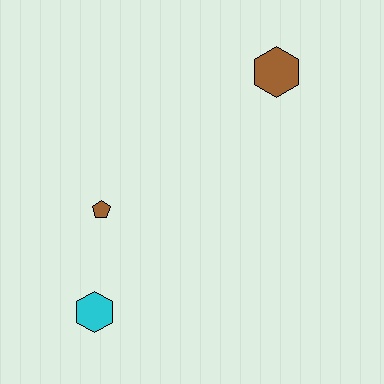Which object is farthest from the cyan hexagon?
The brown hexagon is farthest from the cyan hexagon.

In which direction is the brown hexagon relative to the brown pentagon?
The brown hexagon is to the right of the brown pentagon.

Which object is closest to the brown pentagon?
The cyan hexagon is closest to the brown pentagon.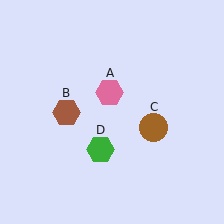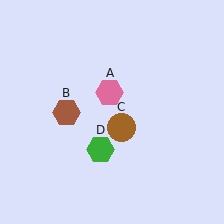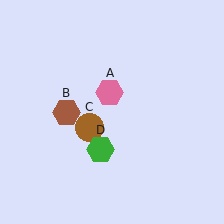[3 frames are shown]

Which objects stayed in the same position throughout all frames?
Pink hexagon (object A) and brown hexagon (object B) and green hexagon (object D) remained stationary.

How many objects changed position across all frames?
1 object changed position: brown circle (object C).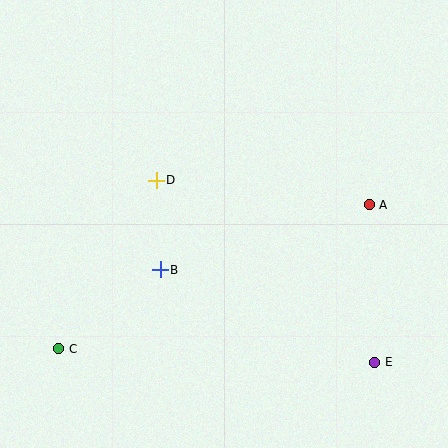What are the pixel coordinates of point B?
Point B is at (160, 270).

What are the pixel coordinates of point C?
Point C is at (59, 349).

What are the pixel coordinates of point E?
Point E is at (375, 362).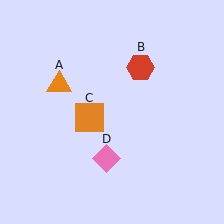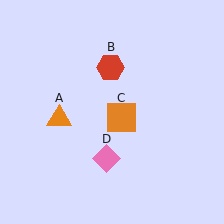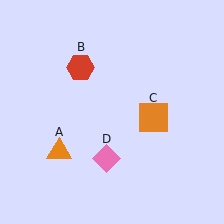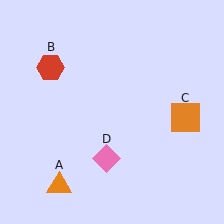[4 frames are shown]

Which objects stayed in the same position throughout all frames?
Pink diamond (object D) remained stationary.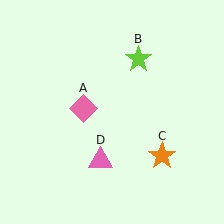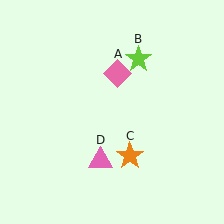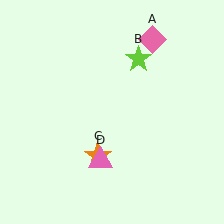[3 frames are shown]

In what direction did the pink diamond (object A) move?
The pink diamond (object A) moved up and to the right.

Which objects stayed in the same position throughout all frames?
Lime star (object B) and pink triangle (object D) remained stationary.